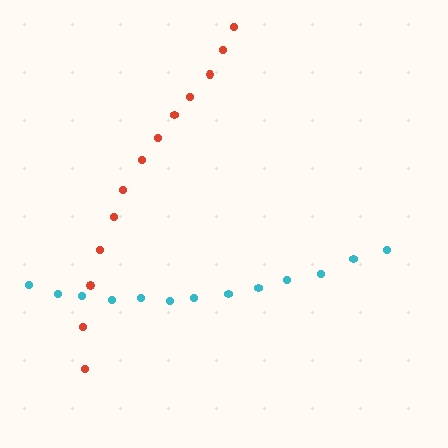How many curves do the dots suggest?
There are 2 distinct paths.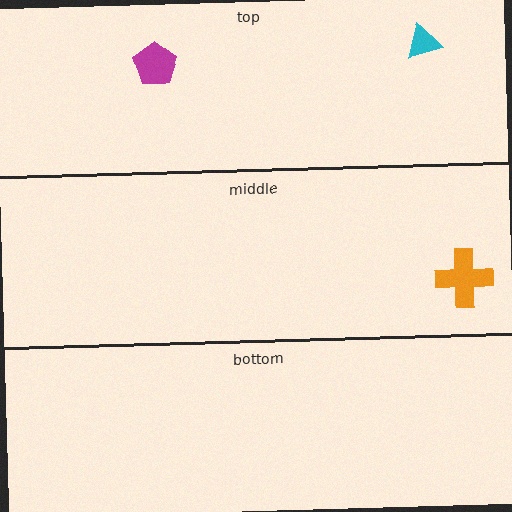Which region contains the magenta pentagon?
The top region.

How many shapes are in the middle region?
1.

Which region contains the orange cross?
The middle region.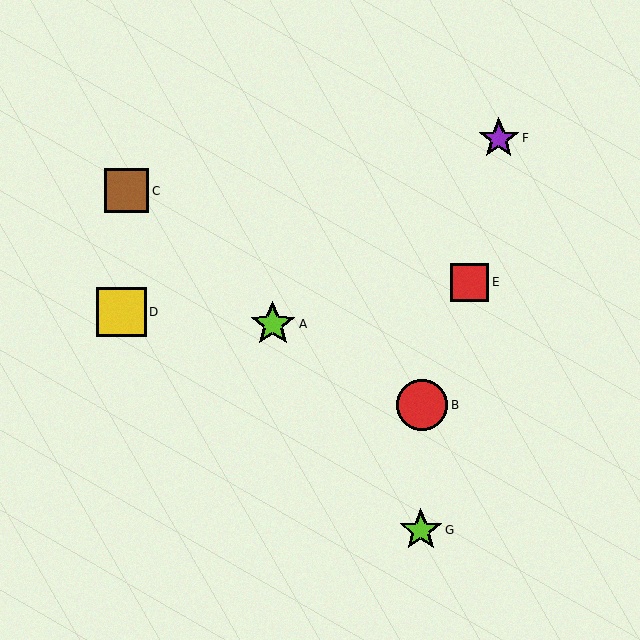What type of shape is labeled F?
Shape F is a purple star.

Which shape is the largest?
The red circle (labeled B) is the largest.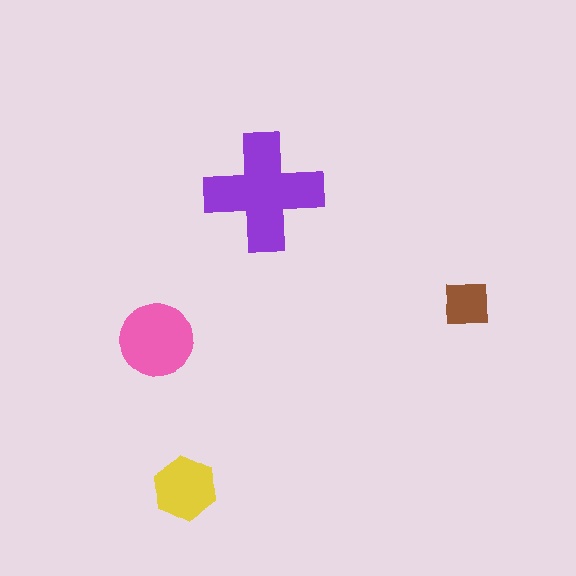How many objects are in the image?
There are 4 objects in the image.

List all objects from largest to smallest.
The purple cross, the pink circle, the yellow hexagon, the brown square.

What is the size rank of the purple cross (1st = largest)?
1st.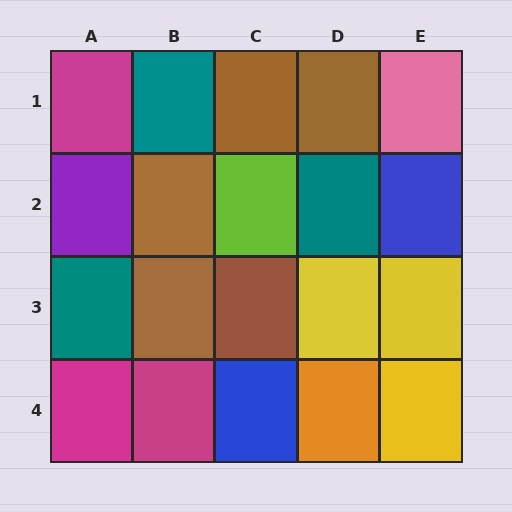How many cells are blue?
2 cells are blue.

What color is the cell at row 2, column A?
Purple.